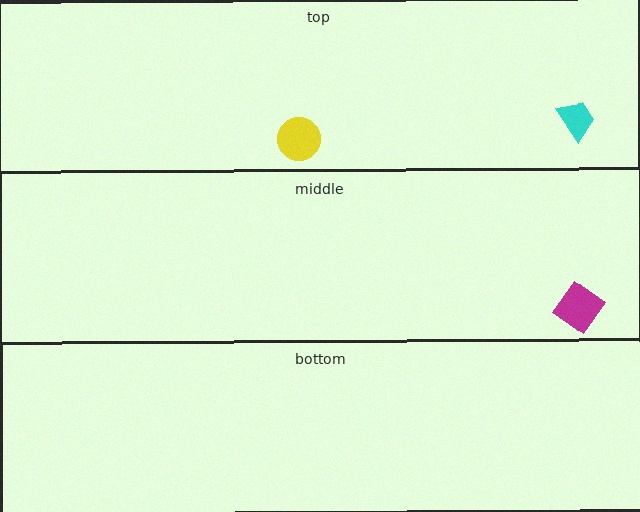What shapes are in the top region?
The cyan trapezoid, the yellow circle.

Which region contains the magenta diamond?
The middle region.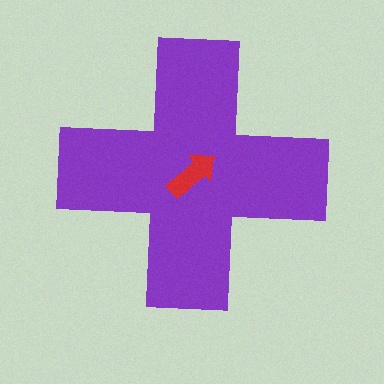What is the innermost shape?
The red arrow.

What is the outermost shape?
The purple cross.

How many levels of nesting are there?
2.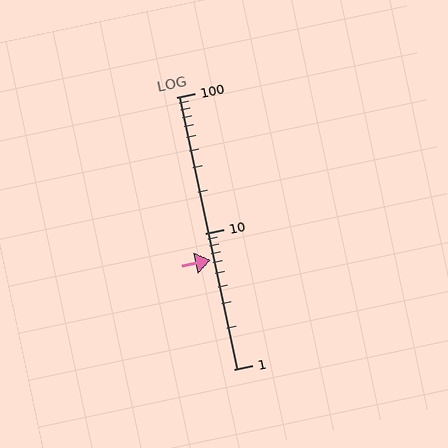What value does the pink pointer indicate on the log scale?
The pointer indicates approximately 6.3.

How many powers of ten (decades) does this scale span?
The scale spans 2 decades, from 1 to 100.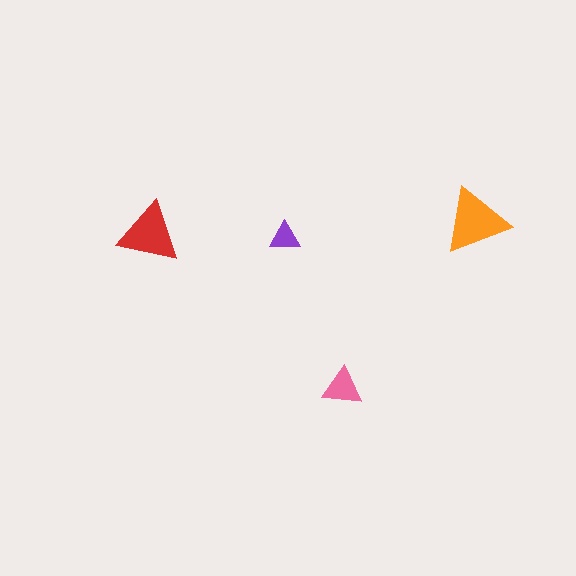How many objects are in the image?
There are 4 objects in the image.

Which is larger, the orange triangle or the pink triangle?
The orange one.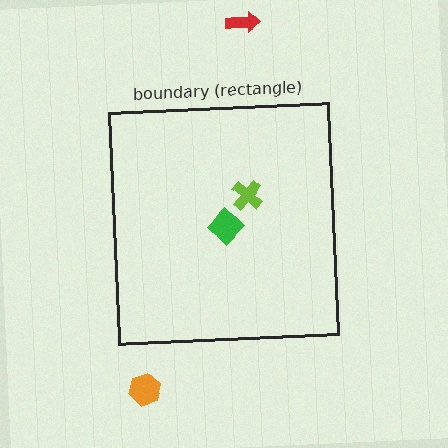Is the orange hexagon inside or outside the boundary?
Outside.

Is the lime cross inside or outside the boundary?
Inside.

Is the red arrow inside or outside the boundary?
Outside.